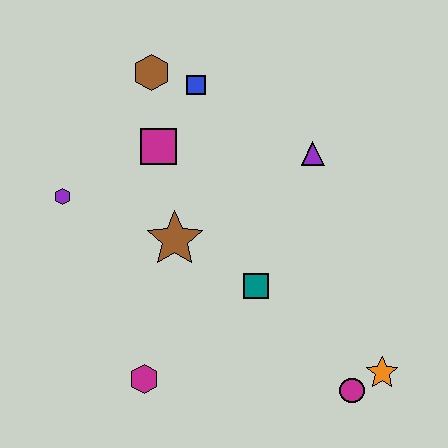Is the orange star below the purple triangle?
Yes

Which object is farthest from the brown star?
The orange star is farthest from the brown star.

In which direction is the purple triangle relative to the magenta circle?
The purple triangle is above the magenta circle.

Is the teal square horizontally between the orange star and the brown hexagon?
Yes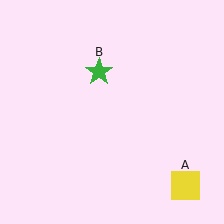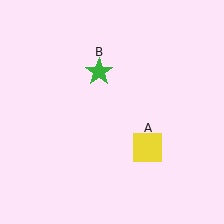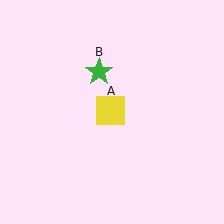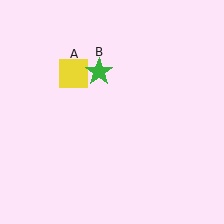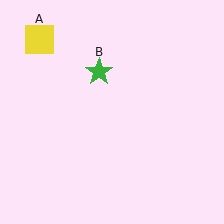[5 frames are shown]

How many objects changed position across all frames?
1 object changed position: yellow square (object A).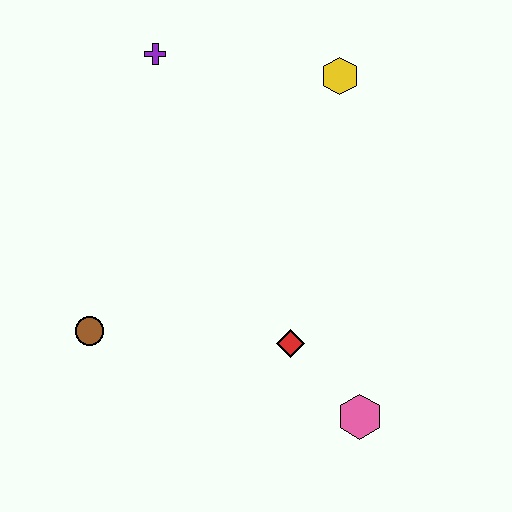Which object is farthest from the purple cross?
The pink hexagon is farthest from the purple cross.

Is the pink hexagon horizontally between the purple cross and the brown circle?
No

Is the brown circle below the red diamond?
No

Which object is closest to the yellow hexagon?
The purple cross is closest to the yellow hexagon.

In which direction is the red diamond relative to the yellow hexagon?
The red diamond is below the yellow hexagon.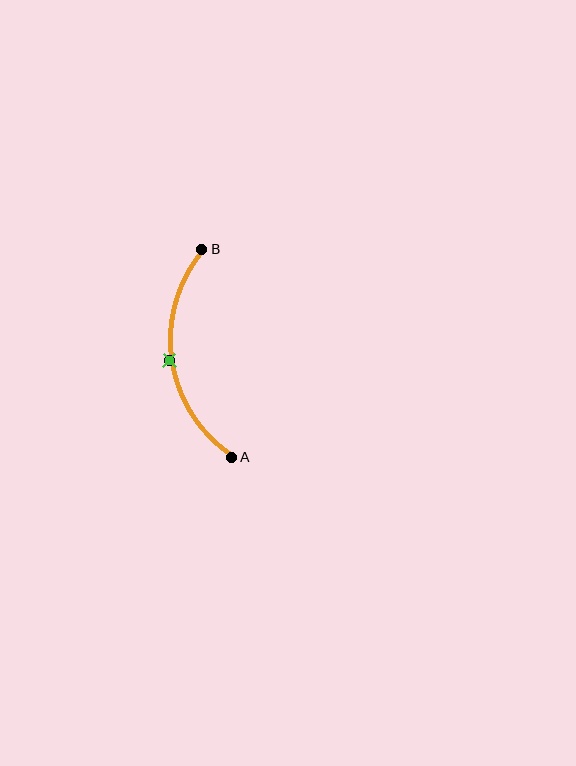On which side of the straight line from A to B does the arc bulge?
The arc bulges to the left of the straight line connecting A and B.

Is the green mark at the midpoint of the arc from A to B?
Yes. The green mark lies on the arc at equal arc-length from both A and B — it is the arc midpoint.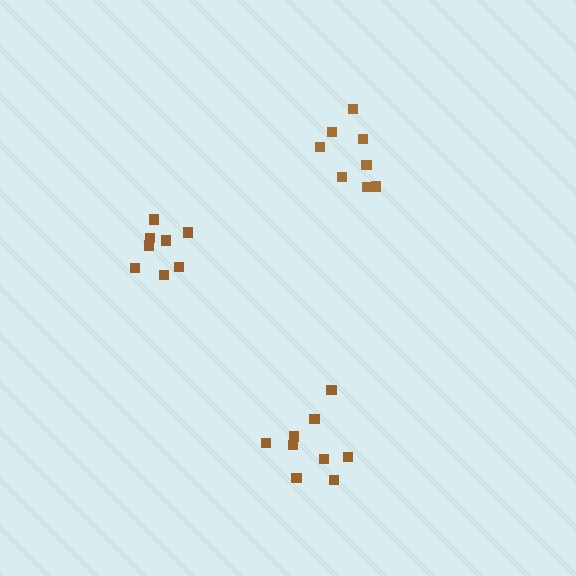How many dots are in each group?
Group 1: 8 dots, Group 2: 9 dots, Group 3: 8 dots (25 total).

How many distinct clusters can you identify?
There are 3 distinct clusters.